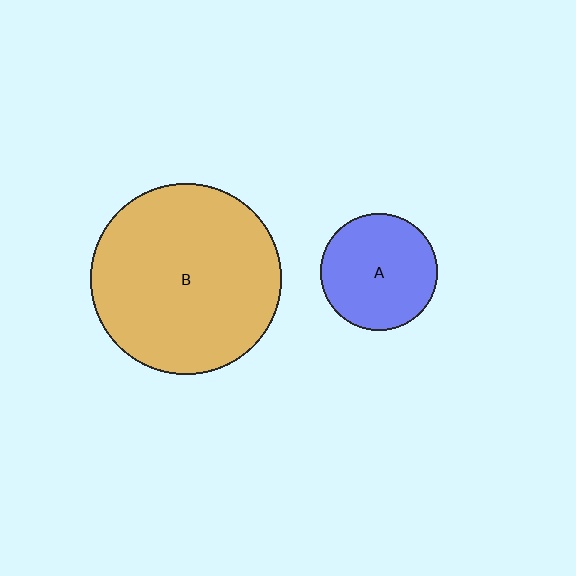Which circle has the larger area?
Circle B (orange).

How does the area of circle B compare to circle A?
Approximately 2.7 times.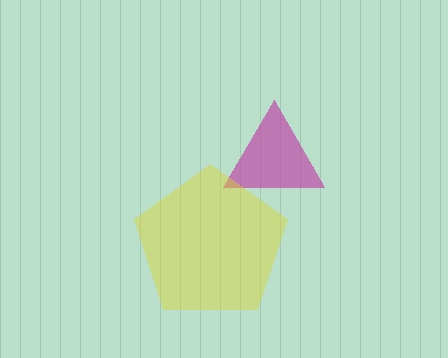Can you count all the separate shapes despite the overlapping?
Yes, there are 2 separate shapes.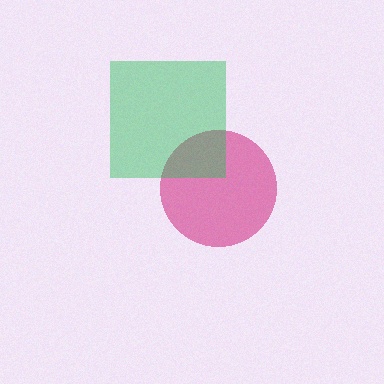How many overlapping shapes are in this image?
There are 2 overlapping shapes in the image.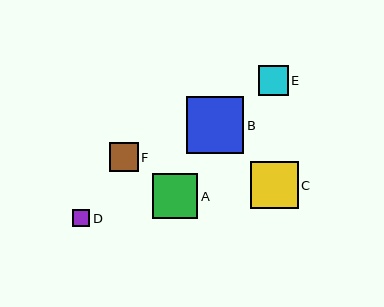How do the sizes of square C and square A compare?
Square C and square A are approximately the same size.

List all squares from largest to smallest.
From largest to smallest: B, C, A, E, F, D.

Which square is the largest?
Square B is the largest with a size of approximately 57 pixels.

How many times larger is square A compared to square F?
Square A is approximately 1.6 times the size of square F.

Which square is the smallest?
Square D is the smallest with a size of approximately 17 pixels.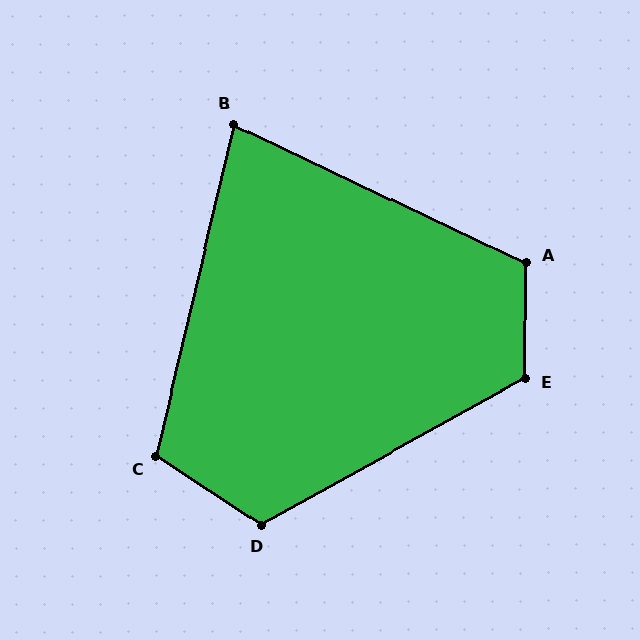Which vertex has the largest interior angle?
E, at approximately 119 degrees.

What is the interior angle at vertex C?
Approximately 110 degrees (obtuse).